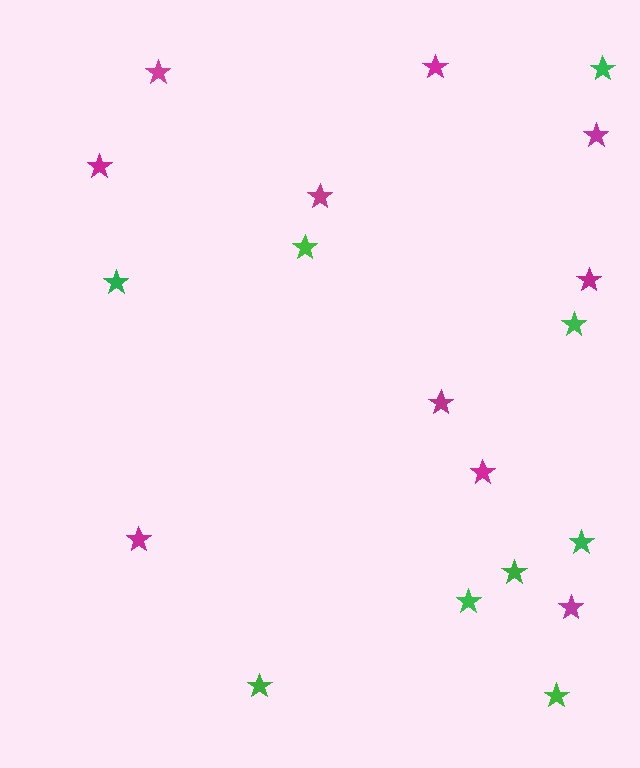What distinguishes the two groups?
There are 2 groups: one group of green stars (9) and one group of magenta stars (10).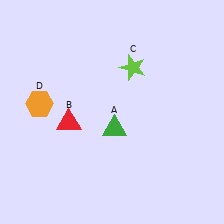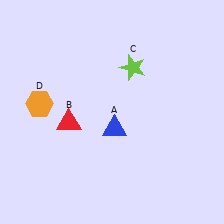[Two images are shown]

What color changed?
The triangle (A) changed from green in Image 1 to blue in Image 2.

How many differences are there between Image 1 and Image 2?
There is 1 difference between the two images.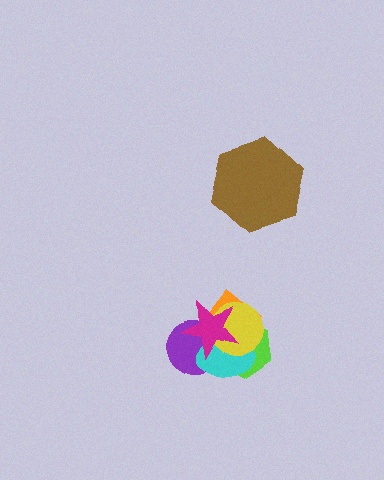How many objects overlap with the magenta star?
5 objects overlap with the magenta star.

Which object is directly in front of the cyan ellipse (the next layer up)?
The yellow circle is directly in front of the cyan ellipse.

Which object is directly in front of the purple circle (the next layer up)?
The lime hexagon is directly in front of the purple circle.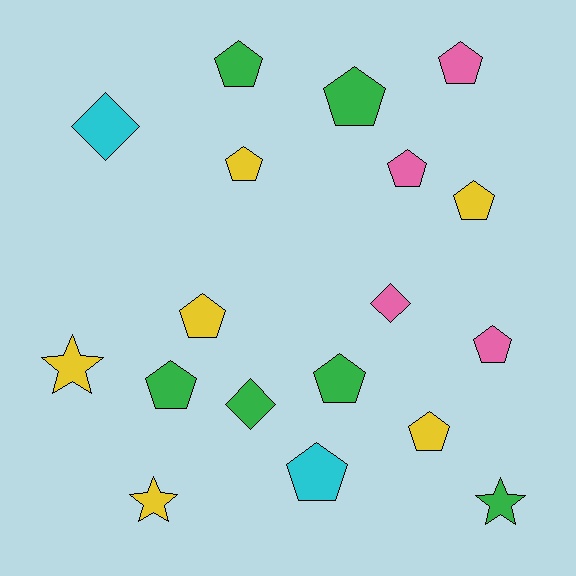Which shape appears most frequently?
Pentagon, with 12 objects.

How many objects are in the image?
There are 18 objects.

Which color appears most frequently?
Green, with 6 objects.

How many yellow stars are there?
There are 2 yellow stars.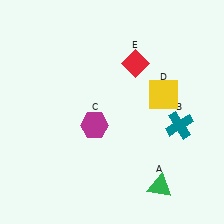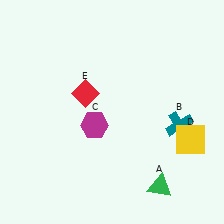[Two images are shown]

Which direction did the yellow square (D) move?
The yellow square (D) moved down.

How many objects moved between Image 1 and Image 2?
2 objects moved between the two images.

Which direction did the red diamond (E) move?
The red diamond (E) moved left.